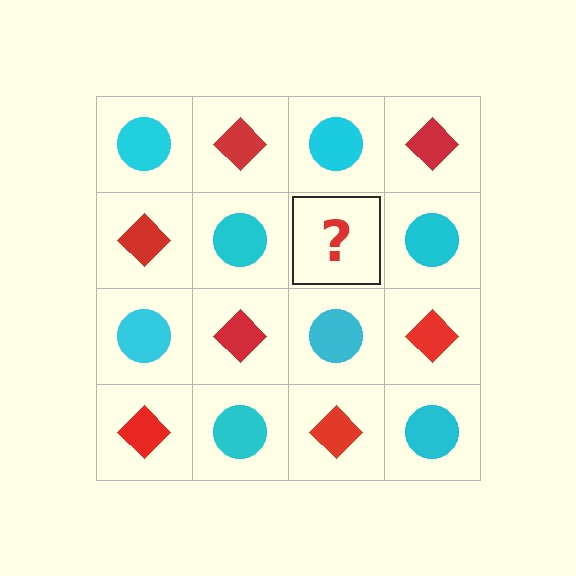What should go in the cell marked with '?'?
The missing cell should contain a red diamond.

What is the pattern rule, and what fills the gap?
The rule is that it alternates cyan circle and red diamond in a checkerboard pattern. The gap should be filled with a red diamond.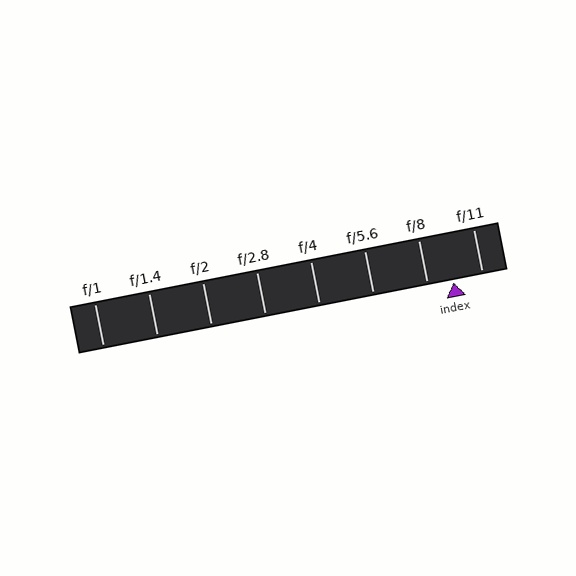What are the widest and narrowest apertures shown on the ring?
The widest aperture shown is f/1 and the narrowest is f/11.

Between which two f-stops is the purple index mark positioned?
The index mark is between f/8 and f/11.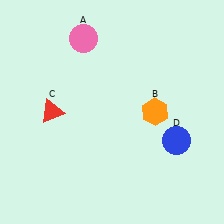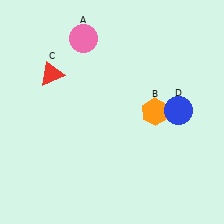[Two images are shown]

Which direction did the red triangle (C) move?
The red triangle (C) moved up.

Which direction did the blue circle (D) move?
The blue circle (D) moved up.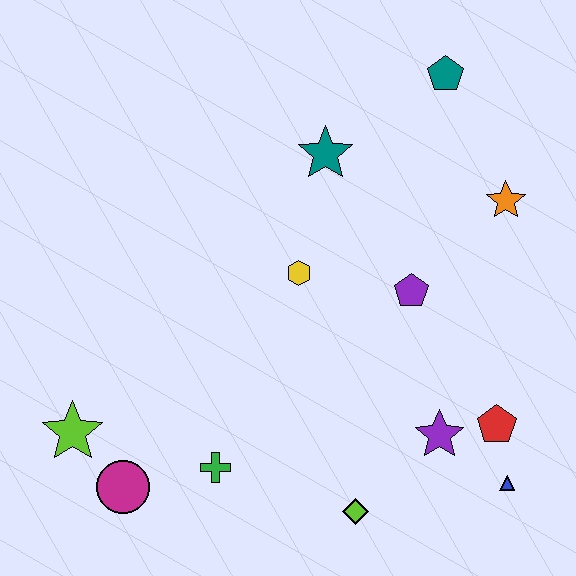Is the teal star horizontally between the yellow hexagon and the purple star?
Yes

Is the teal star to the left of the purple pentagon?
Yes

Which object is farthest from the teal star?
The magenta circle is farthest from the teal star.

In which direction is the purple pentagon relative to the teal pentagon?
The purple pentagon is below the teal pentagon.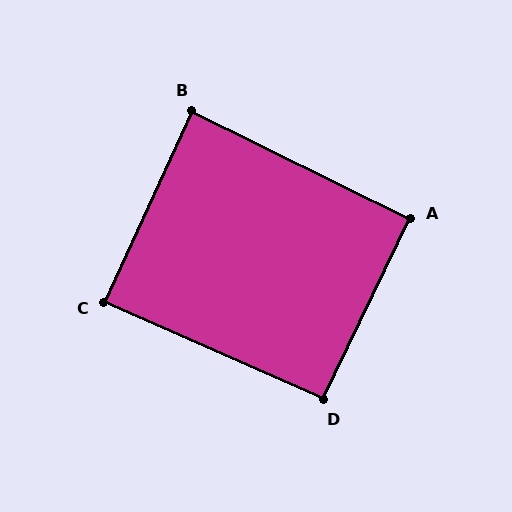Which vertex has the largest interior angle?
D, at approximately 92 degrees.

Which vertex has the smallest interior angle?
B, at approximately 88 degrees.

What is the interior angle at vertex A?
Approximately 91 degrees (approximately right).